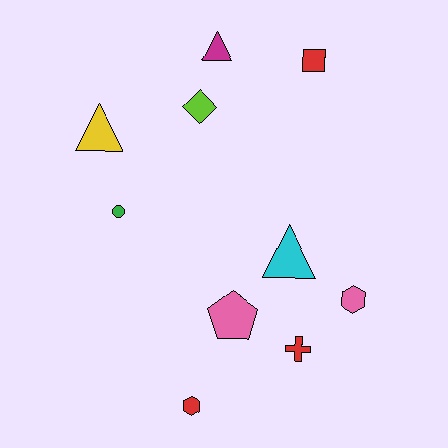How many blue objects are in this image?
There are no blue objects.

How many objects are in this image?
There are 10 objects.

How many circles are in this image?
There is 1 circle.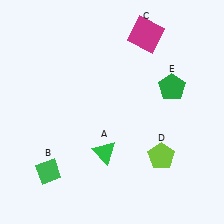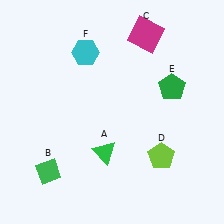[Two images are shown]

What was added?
A cyan hexagon (F) was added in Image 2.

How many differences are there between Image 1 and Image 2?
There is 1 difference between the two images.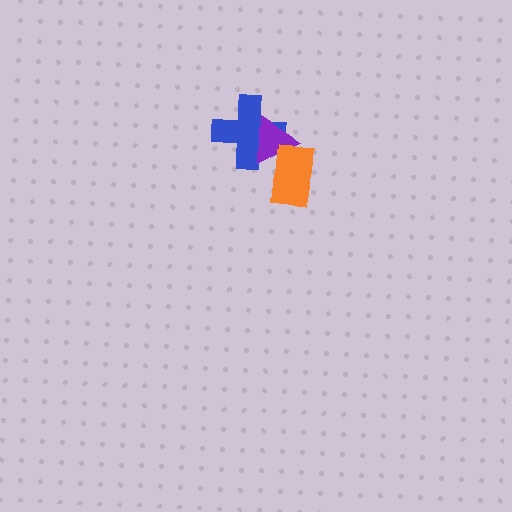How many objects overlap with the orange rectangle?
1 object overlaps with the orange rectangle.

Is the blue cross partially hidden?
Yes, it is partially covered by another shape.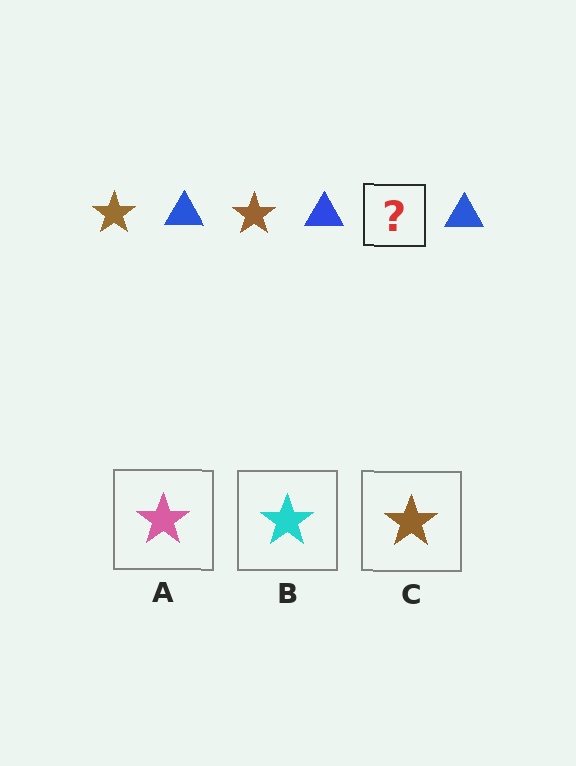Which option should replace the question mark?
Option C.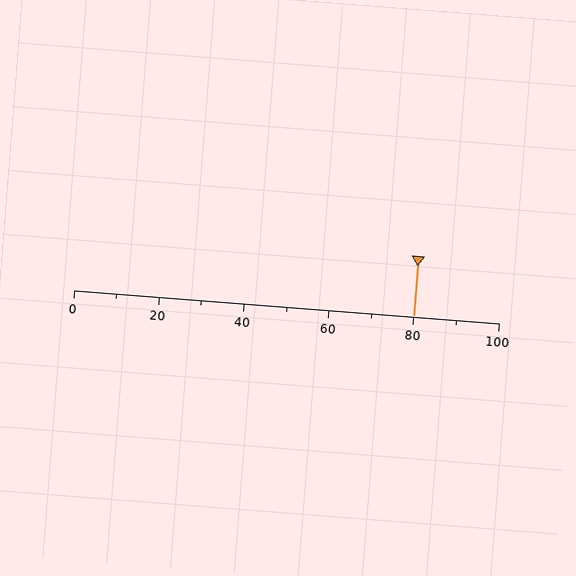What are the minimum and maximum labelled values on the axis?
The axis runs from 0 to 100.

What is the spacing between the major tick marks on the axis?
The major ticks are spaced 20 apart.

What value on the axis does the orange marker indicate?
The marker indicates approximately 80.